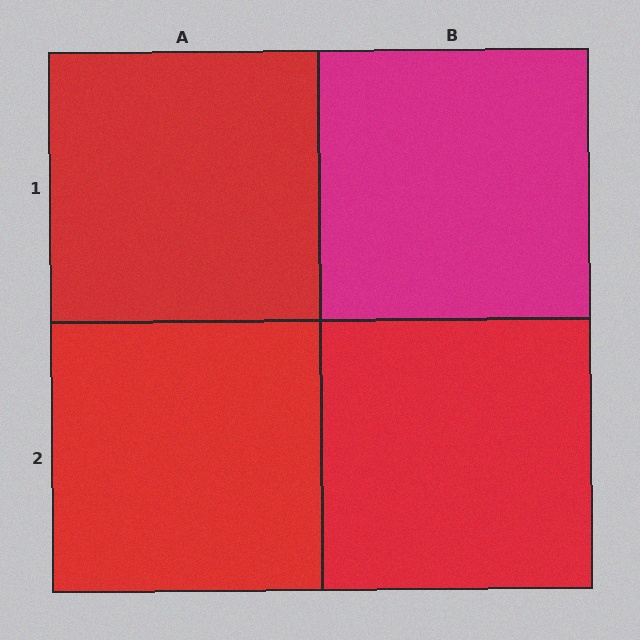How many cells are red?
3 cells are red.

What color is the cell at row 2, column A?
Red.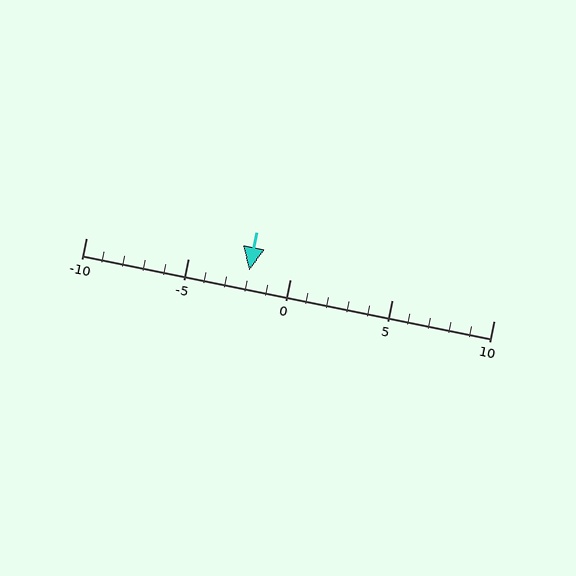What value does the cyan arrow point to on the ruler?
The cyan arrow points to approximately -2.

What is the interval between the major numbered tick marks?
The major tick marks are spaced 5 units apart.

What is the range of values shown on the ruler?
The ruler shows values from -10 to 10.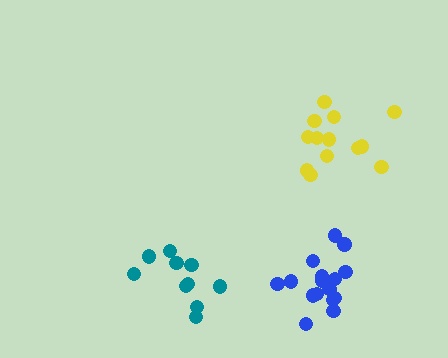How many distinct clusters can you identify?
There are 3 distinct clusters.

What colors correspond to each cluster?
The clusters are colored: teal, yellow, blue.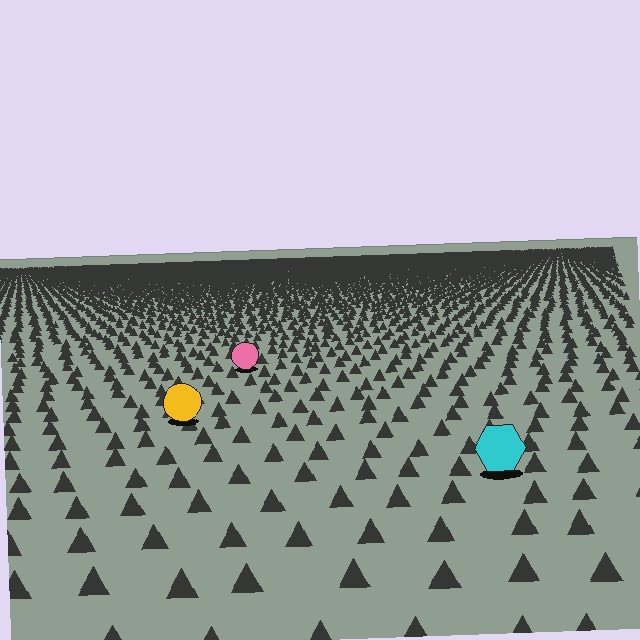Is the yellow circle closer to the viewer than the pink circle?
Yes. The yellow circle is closer — you can tell from the texture gradient: the ground texture is coarser near it.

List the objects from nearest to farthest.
From nearest to farthest: the cyan hexagon, the yellow circle, the pink circle.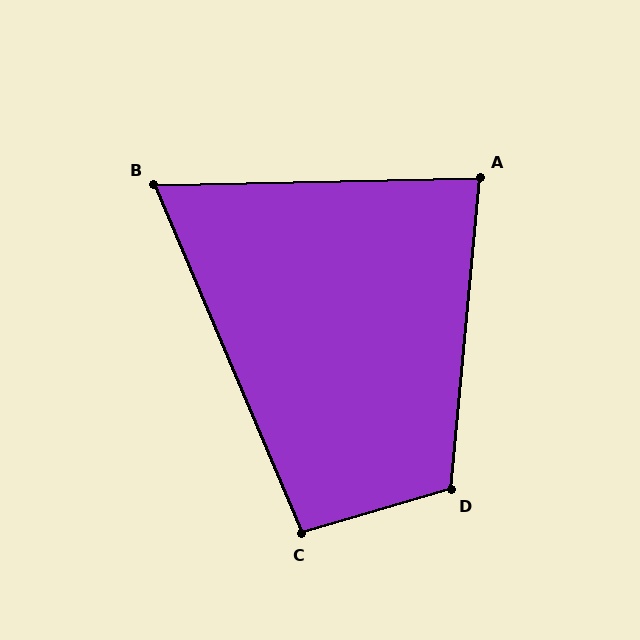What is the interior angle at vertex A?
Approximately 83 degrees (acute).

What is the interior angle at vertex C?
Approximately 97 degrees (obtuse).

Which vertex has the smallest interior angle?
B, at approximately 68 degrees.